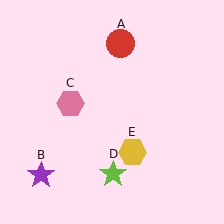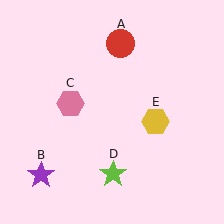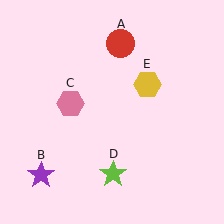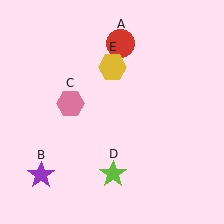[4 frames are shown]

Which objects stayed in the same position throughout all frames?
Red circle (object A) and purple star (object B) and pink hexagon (object C) and lime star (object D) remained stationary.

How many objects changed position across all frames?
1 object changed position: yellow hexagon (object E).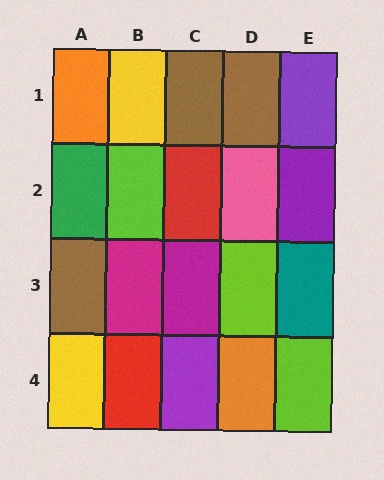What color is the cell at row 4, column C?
Purple.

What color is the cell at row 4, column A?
Yellow.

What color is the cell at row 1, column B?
Yellow.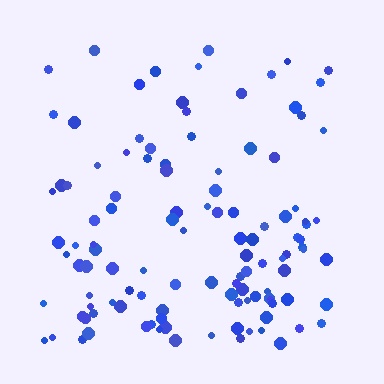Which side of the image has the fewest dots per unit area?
The top.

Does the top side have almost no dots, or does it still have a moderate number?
Still a moderate number, just noticeably fewer than the bottom.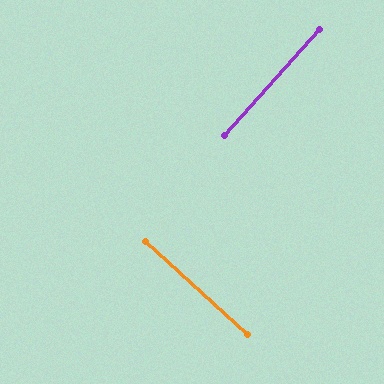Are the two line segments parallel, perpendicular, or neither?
Perpendicular — they meet at approximately 89°.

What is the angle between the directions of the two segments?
Approximately 89 degrees.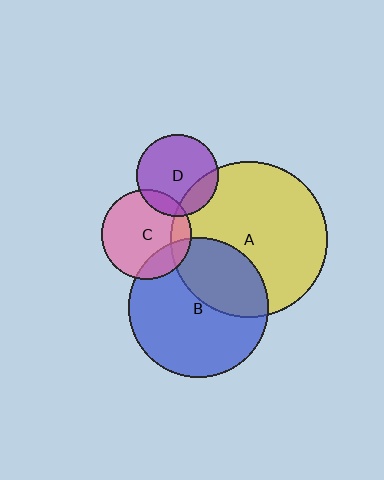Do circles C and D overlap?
Yes.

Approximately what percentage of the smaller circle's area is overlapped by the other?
Approximately 15%.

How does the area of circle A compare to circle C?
Approximately 3.0 times.